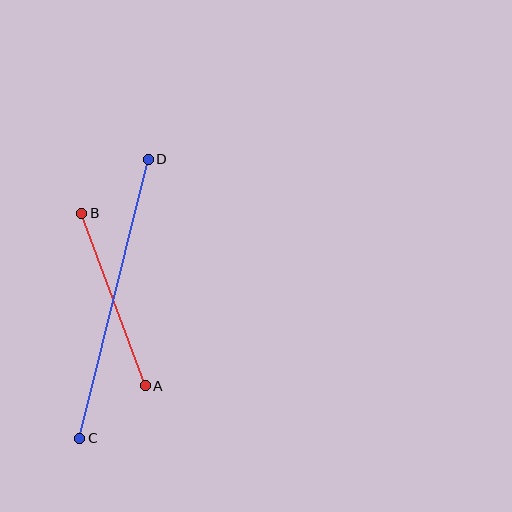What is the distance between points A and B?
The distance is approximately 184 pixels.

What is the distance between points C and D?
The distance is approximately 287 pixels.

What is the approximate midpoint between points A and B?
The midpoint is at approximately (113, 299) pixels.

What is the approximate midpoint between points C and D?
The midpoint is at approximately (114, 299) pixels.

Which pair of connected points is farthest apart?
Points C and D are farthest apart.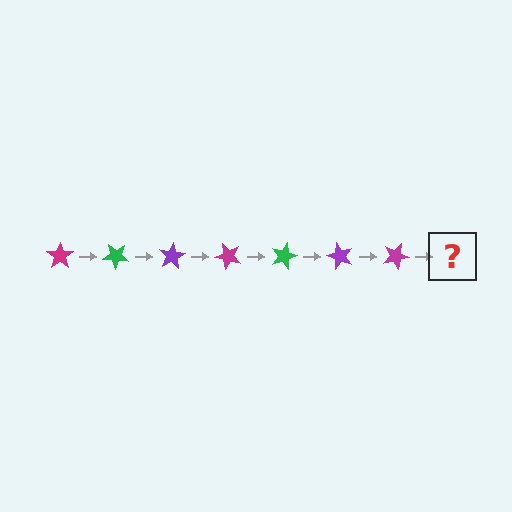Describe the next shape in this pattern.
It should be a green star, rotated 280 degrees from the start.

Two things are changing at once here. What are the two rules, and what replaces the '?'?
The two rules are that it rotates 40 degrees each step and the color cycles through magenta, green, and purple. The '?' should be a green star, rotated 280 degrees from the start.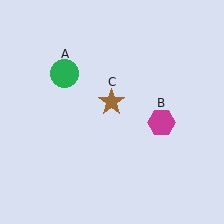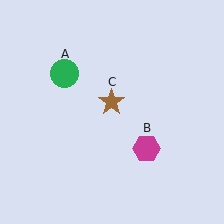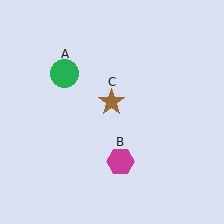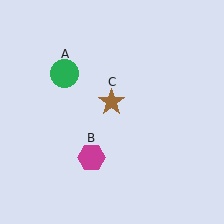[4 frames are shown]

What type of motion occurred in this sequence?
The magenta hexagon (object B) rotated clockwise around the center of the scene.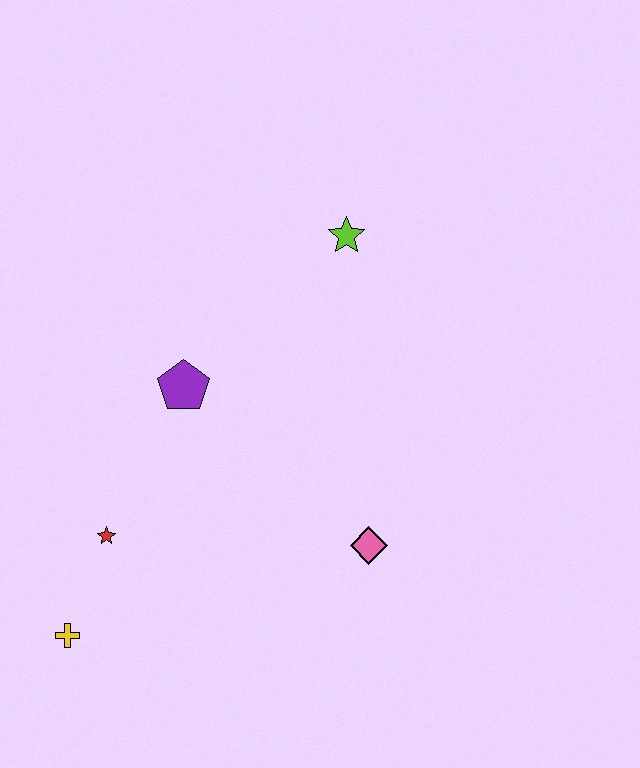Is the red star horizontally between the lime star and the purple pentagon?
No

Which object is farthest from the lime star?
The yellow cross is farthest from the lime star.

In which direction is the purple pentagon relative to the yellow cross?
The purple pentagon is above the yellow cross.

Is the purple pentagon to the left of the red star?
No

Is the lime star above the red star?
Yes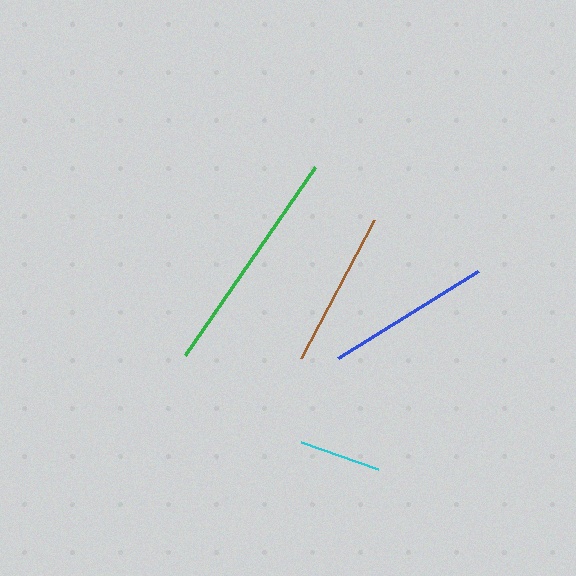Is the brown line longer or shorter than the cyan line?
The brown line is longer than the cyan line.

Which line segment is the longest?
The green line is the longest at approximately 229 pixels.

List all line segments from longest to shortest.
From longest to shortest: green, blue, brown, cyan.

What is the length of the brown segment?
The brown segment is approximately 157 pixels long.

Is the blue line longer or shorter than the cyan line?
The blue line is longer than the cyan line.